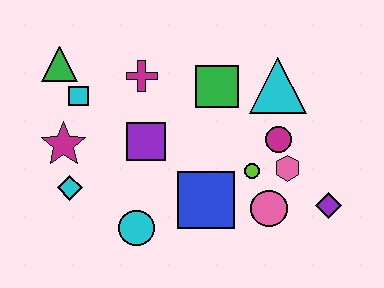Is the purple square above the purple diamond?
Yes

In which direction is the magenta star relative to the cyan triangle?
The magenta star is to the left of the cyan triangle.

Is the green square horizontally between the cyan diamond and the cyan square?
No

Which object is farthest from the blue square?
The green triangle is farthest from the blue square.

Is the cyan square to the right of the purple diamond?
No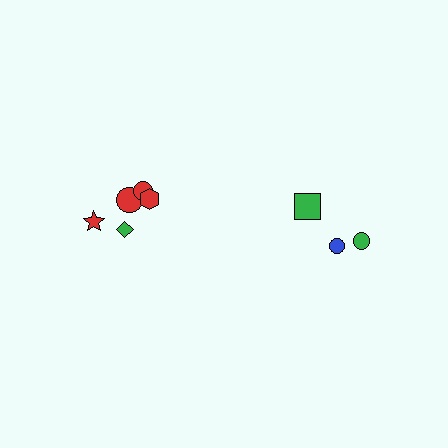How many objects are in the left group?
There are 5 objects.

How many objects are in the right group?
There are 3 objects.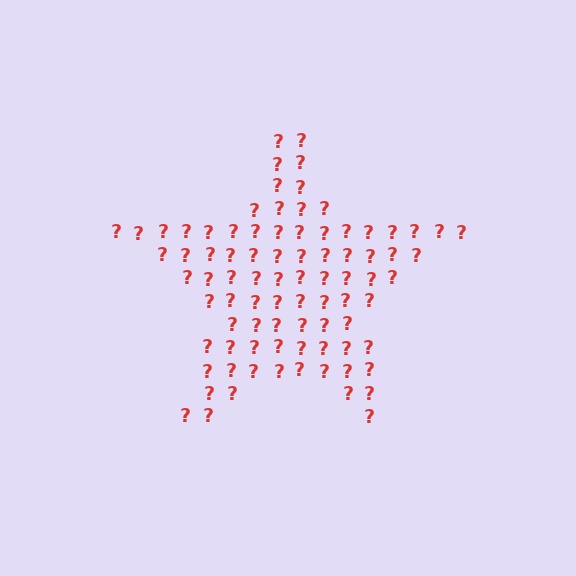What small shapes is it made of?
It is made of small question marks.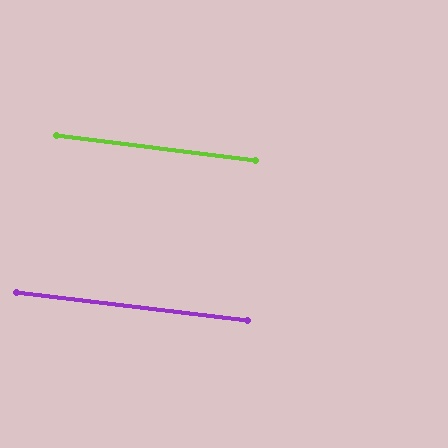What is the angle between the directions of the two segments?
Approximately 0 degrees.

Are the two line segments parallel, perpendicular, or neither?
Parallel — their directions differ by only 0.3°.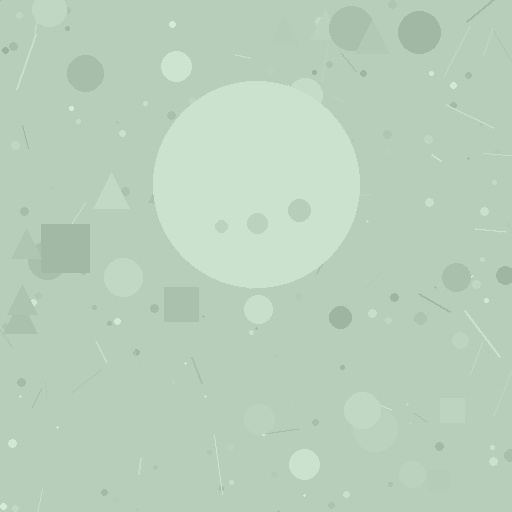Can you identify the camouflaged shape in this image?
The camouflaged shape is a circle.